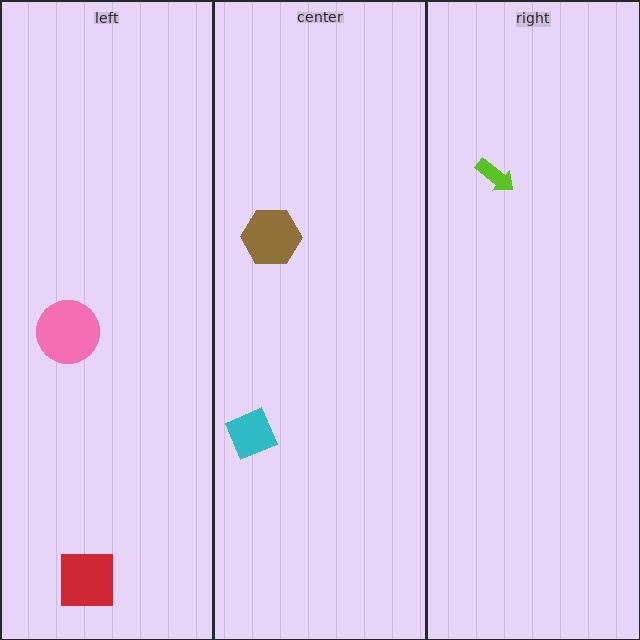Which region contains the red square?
The left region.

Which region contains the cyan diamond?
The center region.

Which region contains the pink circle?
The left region.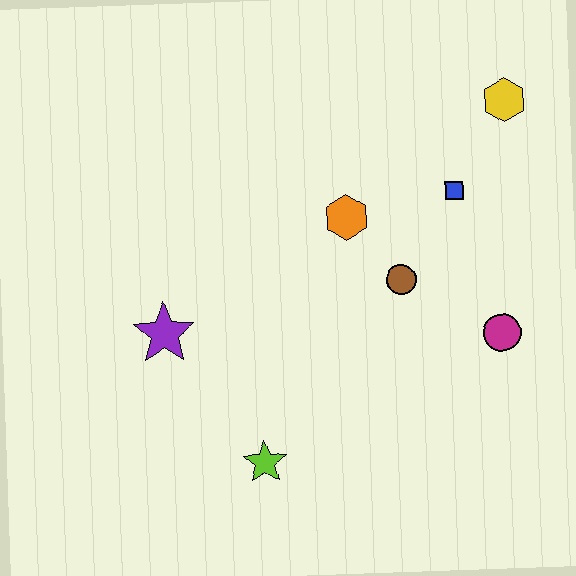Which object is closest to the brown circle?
The orange hexagon is closest to the brown circle.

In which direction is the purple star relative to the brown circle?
The purple star is to the left of the brown circle.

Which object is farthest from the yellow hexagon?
The lime star is farthest from the yellow hexagon.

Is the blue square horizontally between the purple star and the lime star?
No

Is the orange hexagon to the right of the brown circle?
No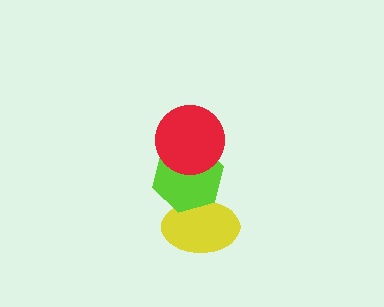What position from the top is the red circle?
The red circle is 1st from the top.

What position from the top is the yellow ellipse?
The yellow ellipse is 3rd from the top.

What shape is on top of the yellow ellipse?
The lime hexagon is on top of the yellow ellipse.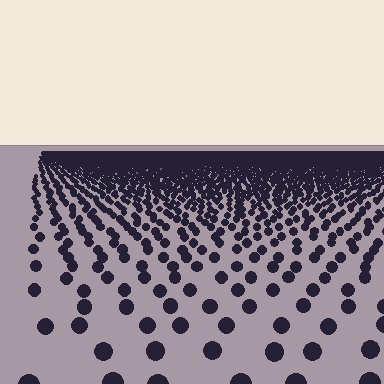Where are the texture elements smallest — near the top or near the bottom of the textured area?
Near the top.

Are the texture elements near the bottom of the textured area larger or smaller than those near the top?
Larger. Near the bottom, elements are closer to the viewer and appear at a bigger on-screen size.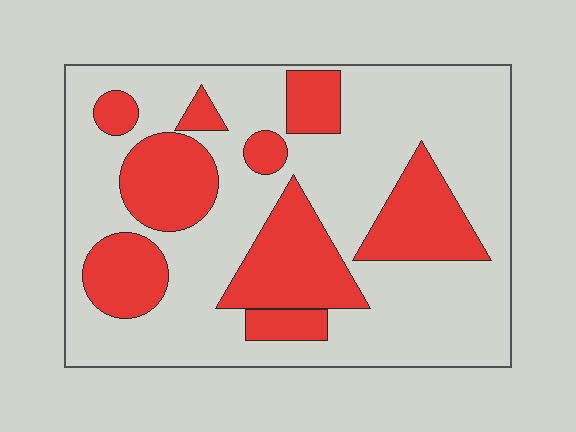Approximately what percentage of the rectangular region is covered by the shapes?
Approximately 30%.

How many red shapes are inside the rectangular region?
9.